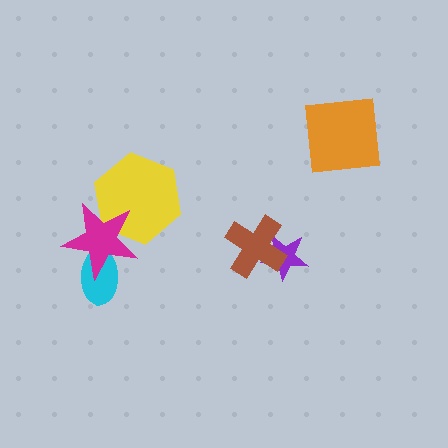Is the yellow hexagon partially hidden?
Yes, it is partially covered by another shape.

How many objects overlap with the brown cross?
1 object overlaps with the brown cross.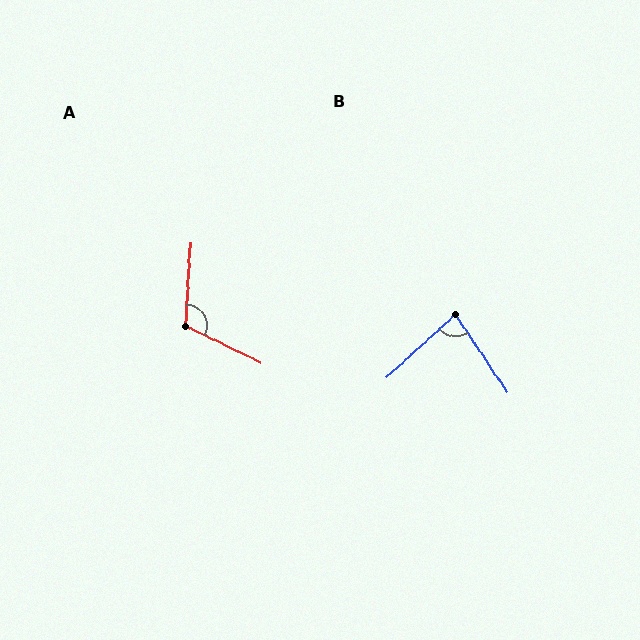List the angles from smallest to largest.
B (81°), A (112°).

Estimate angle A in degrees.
Approximately 112 degrees.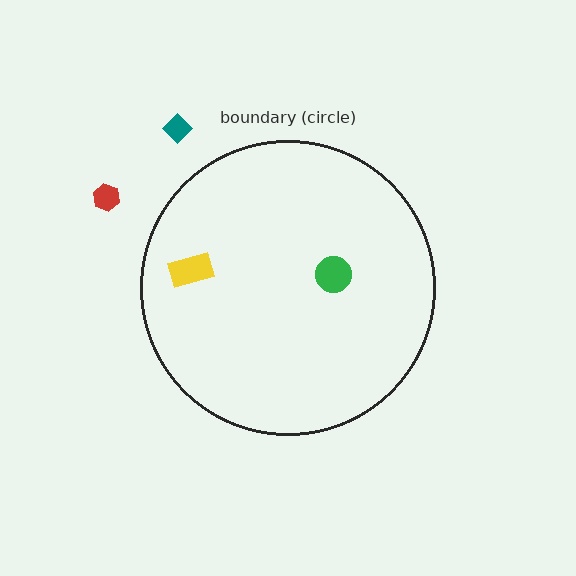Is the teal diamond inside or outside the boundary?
Outside.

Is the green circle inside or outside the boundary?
Inside.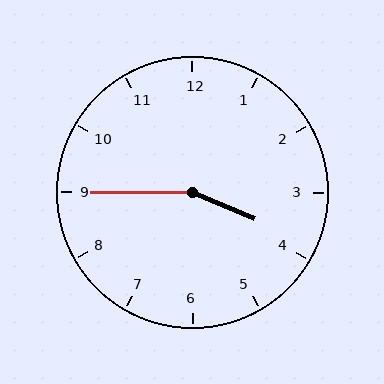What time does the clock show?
3:45.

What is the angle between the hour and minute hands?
Approximately 158 degrees.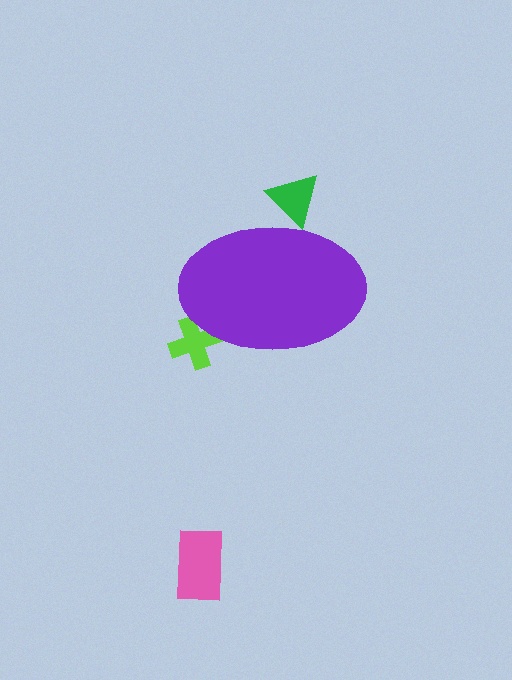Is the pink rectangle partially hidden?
No, the pink rectangle is fully visible.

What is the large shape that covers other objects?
A purple ellipse.